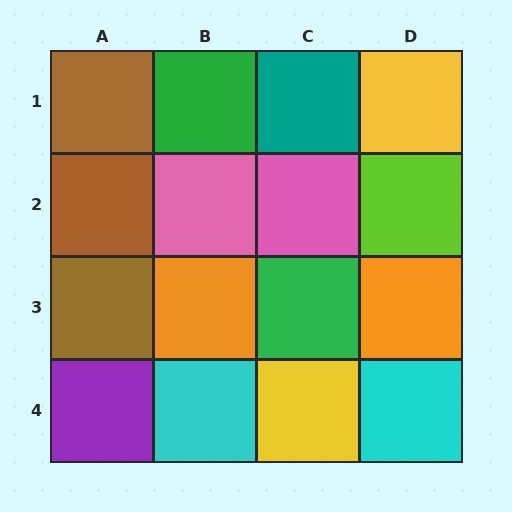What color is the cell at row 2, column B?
Pink.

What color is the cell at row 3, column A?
Brown.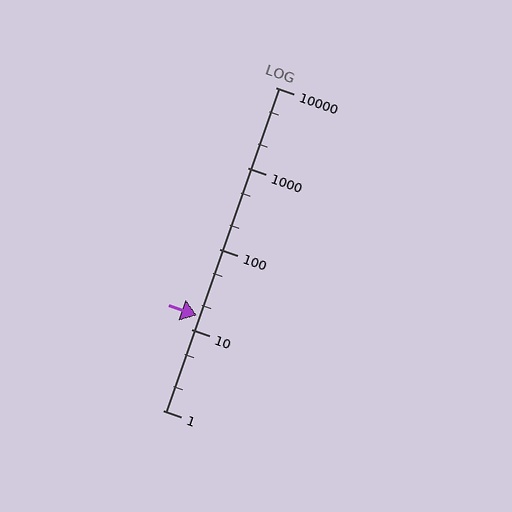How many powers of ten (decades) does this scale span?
The scale spans 4 decades, from 1 to 10000.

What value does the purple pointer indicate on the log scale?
The pointer indicates approximately 15.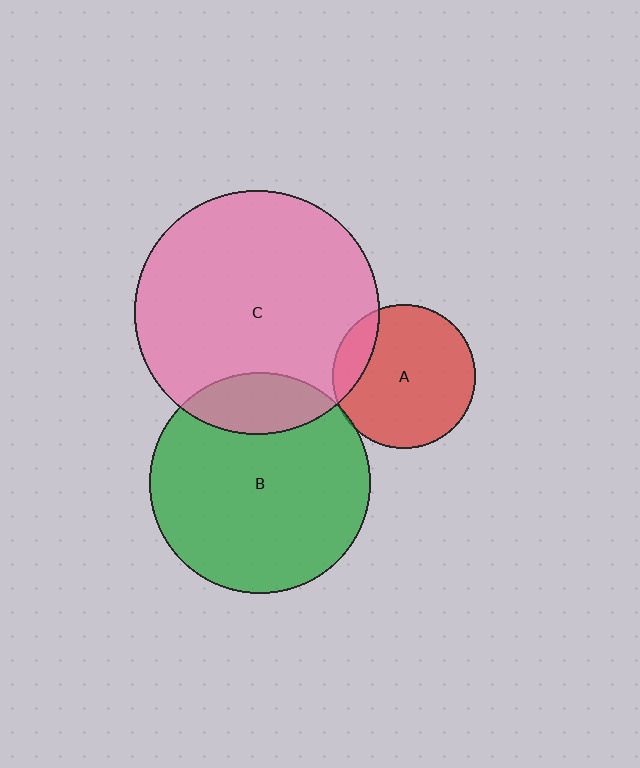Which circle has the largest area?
Circle C (pink).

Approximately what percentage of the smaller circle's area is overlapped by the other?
Approximately 20%.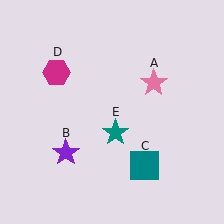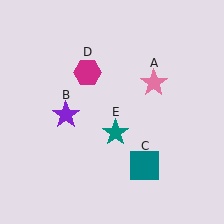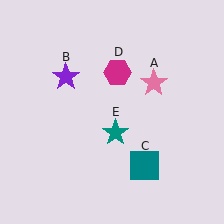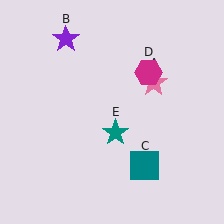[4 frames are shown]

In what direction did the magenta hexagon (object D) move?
The magenta hexagon (object D) moved right.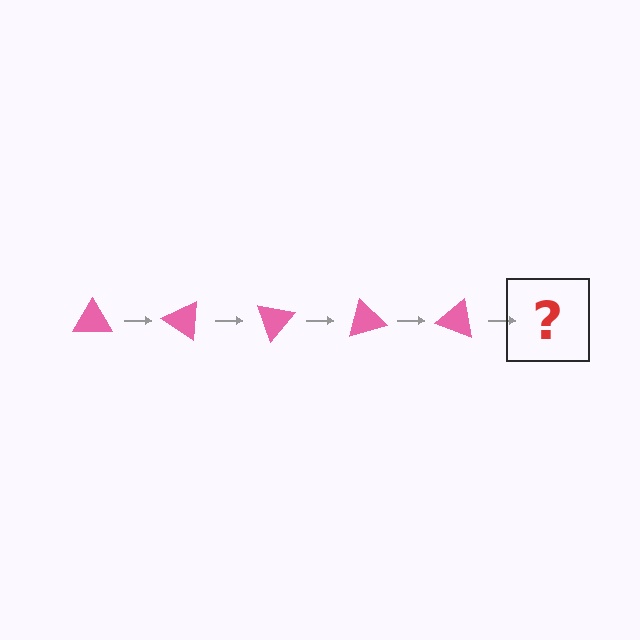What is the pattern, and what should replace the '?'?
The pattern is that the triangle rotates 35 degrees each step. The '?' should be a pink triangle rotated 175 degrees.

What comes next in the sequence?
The next element should be a pink triangle rotated 175 degrees.